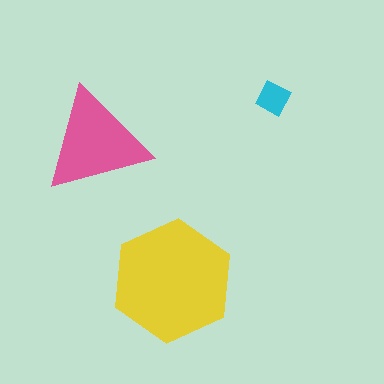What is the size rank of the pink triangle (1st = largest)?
2nd.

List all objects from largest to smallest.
The yellow hexagon, the pink triangle, the cyan diamond.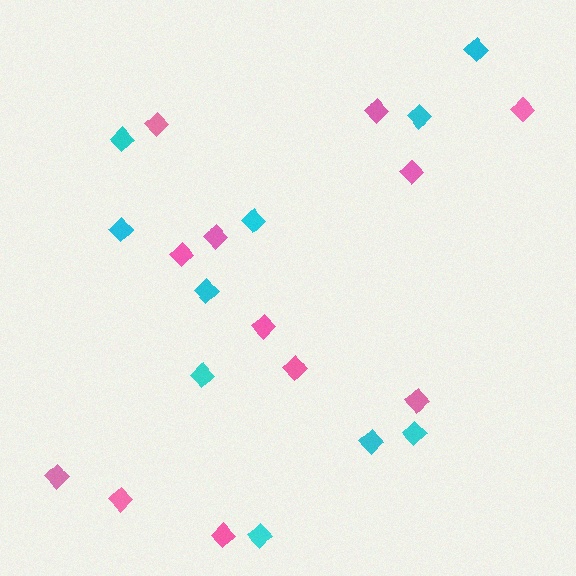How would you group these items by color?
There are 2 groups: one group of cyan diamonds (10) and one group of pink diamonds (12).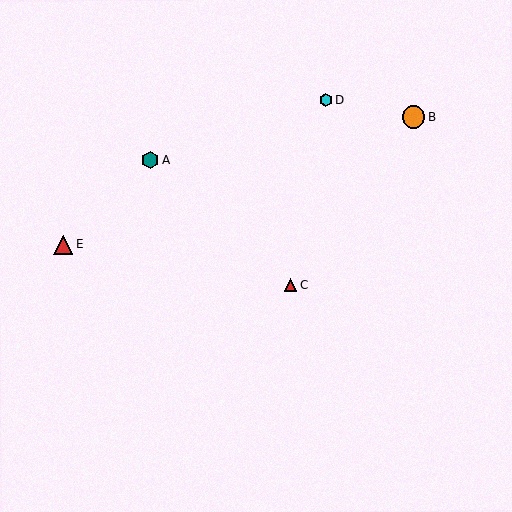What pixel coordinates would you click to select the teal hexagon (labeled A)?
Click at (150, 160) to select the teal hexagon A.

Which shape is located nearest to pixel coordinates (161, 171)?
The teal hexagon (labeled A) at (150, 160) is nearest to that location.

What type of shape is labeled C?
Shape C is a red triangle.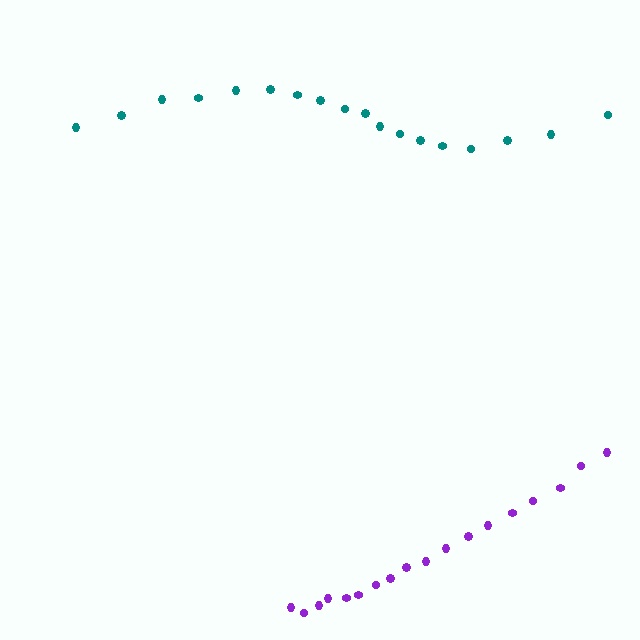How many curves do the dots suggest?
There are 2 distinct paths.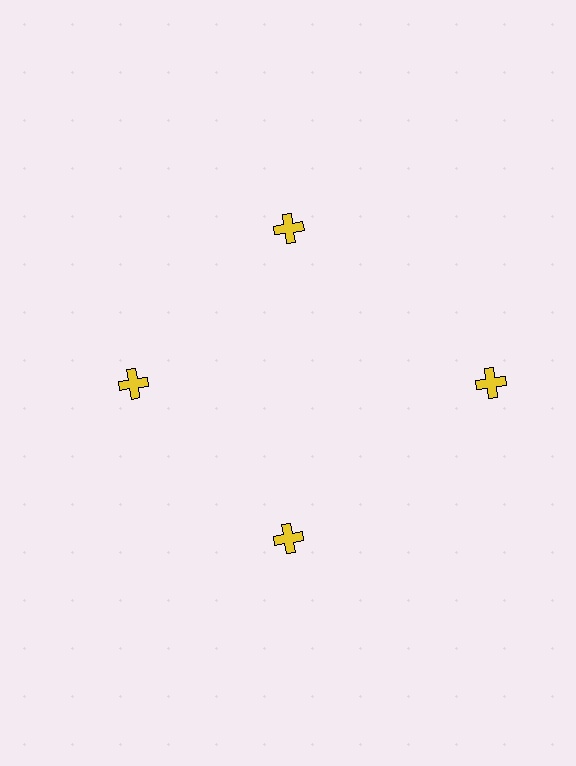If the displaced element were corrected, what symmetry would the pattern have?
It would have 4-fold rotational symmetry — the pattern would map onto itself every 90 degrees.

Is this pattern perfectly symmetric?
No. The 4 yellow crosses are arranged in a ring, but one element near the 3 o'clock position is pushed outward from the center, breaking the 4-fold rotational symmetry.